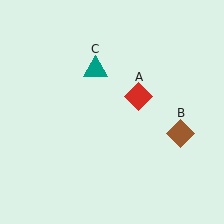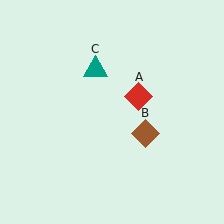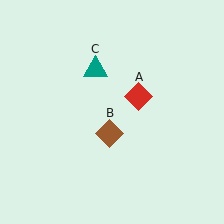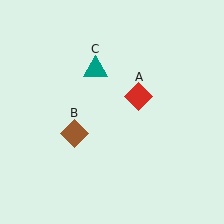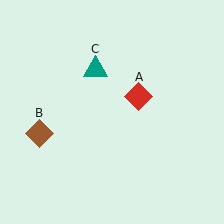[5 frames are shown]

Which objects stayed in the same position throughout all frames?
Red diamond (object A) and teal triangle (object C) remained stationary.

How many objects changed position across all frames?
1 object changed position: brown diamond (object B).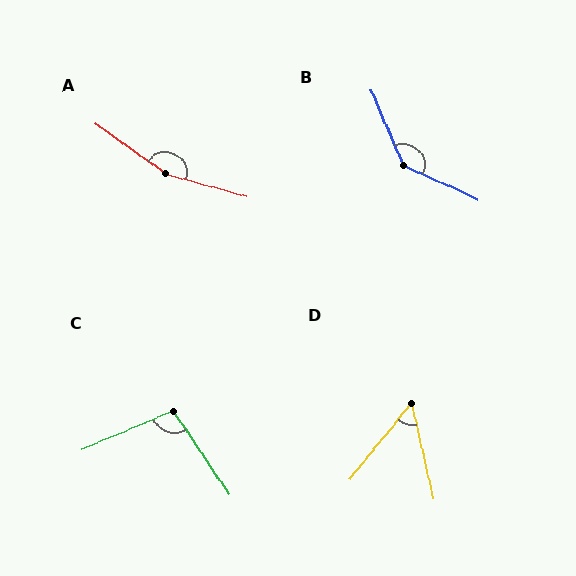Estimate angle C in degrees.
Approximately 101 degrees.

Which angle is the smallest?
D, at approximately 52 degrees.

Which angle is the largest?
A, at approximately 160 degrees.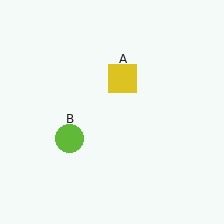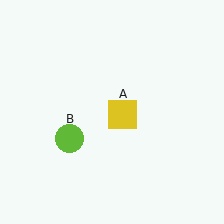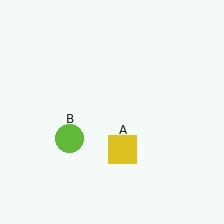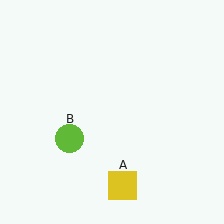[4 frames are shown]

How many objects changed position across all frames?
1 object changed position: yellow square (object A).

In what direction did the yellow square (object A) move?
The yellow square (object A) moved down.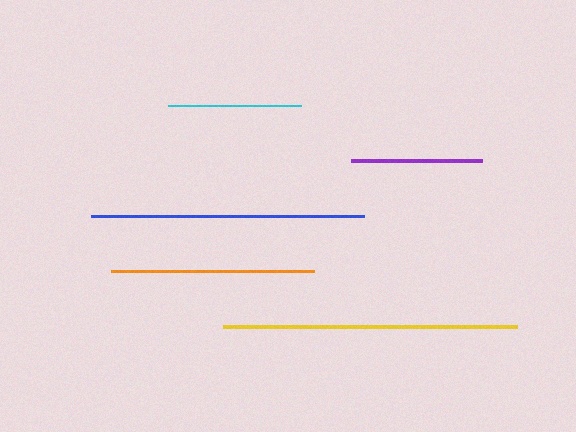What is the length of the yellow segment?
The yellow segment is approximately 294 pixels long.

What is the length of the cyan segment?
The cyan segment is approximately 133 pixels long.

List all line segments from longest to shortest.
From longest to shortest: yellow, blue, orange, cyan, purple.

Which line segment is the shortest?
The purple line is the shortest at approximately 131 pixels.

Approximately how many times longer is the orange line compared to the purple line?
The orange line is approximately 1.5 times the length of the purple line.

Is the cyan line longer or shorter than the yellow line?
The yellow line is longer than the cyan line.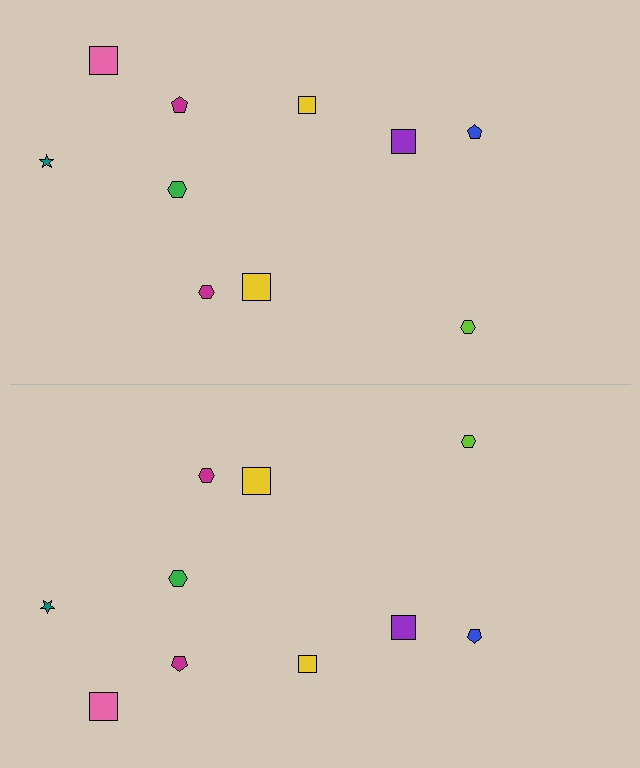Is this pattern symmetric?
Yes, this pattern has bilateral (reflection) symmetry.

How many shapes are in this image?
There are 20 shapes in this image.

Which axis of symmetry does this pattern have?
The pattern has a horizontal axis of symmetry running through the center of the image.